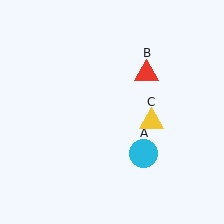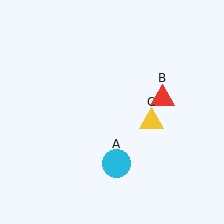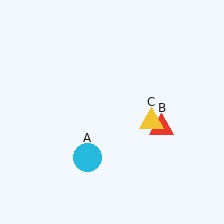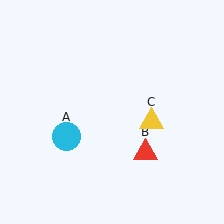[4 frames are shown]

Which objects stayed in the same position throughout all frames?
Yellow triangle (object C) remained stationary.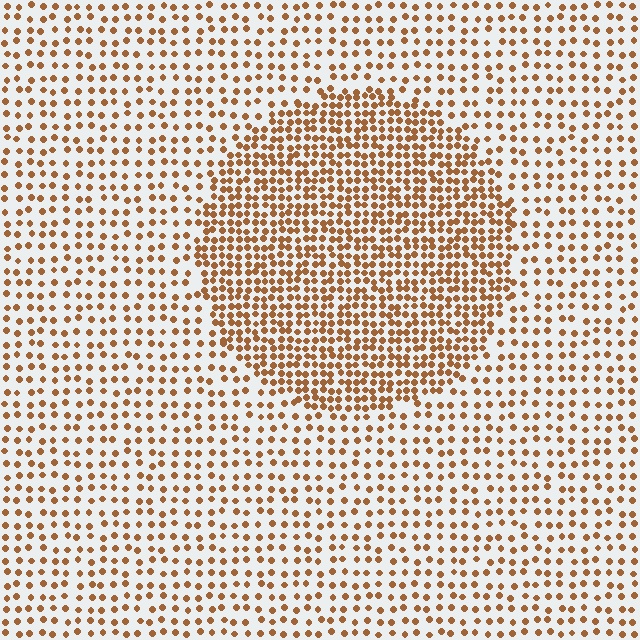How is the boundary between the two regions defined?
The boundary is defined by a change in element density (approximately 2.1x ratio). All elements are the same color, size, and shape.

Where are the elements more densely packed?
The elements are more densely packed inside the circle boundary.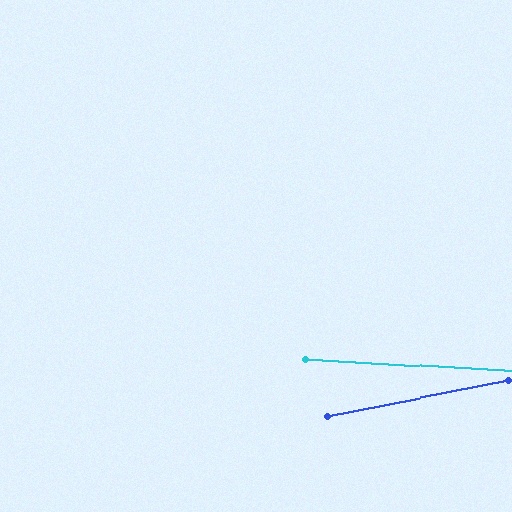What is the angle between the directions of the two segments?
Approximately 15 degrees.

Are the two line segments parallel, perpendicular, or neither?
Neither parallel nor perpendicular — they differ by about 15°.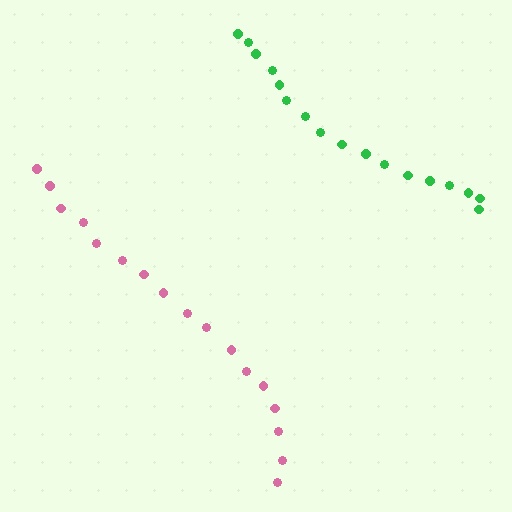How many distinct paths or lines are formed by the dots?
There are 2 distinct paths.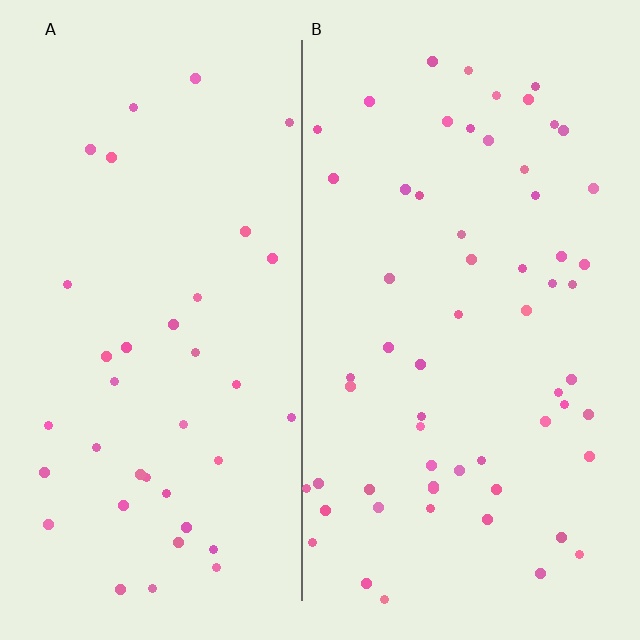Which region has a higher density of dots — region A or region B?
B (the right).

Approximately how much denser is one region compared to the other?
Approximately 1.6× — region B over region A.